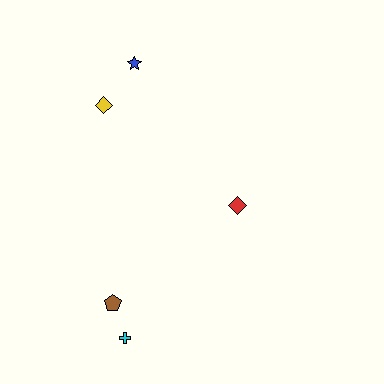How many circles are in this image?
There are no circles.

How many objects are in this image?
There are 5 objects.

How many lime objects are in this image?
There are no lime objects.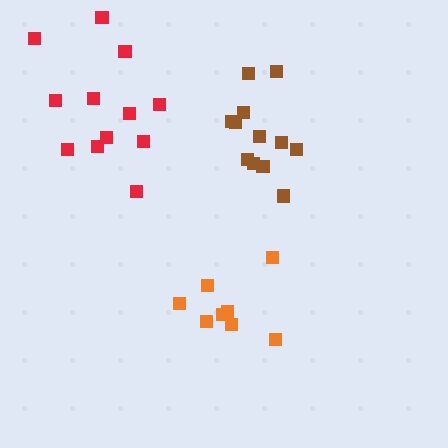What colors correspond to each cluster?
The clusters are colored: brown, orange, red.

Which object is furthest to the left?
The red cluster is leftmost.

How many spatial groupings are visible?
There are 3 spatial groupings.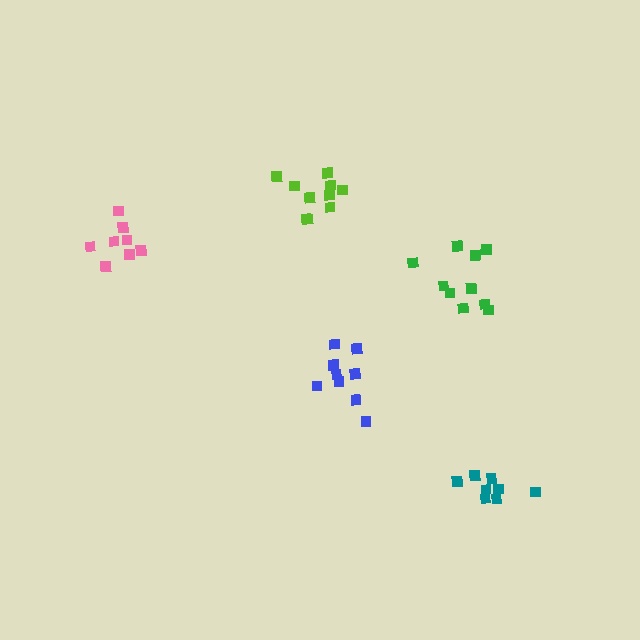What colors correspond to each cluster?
The clusters are colored: blue, pink, lime, green, teal.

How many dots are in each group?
Group 1: 9 dots, Group 2: 8 dots, Group 3: 10 dots, Group 4: 10 dots, Group 5: 8 dots (45 total).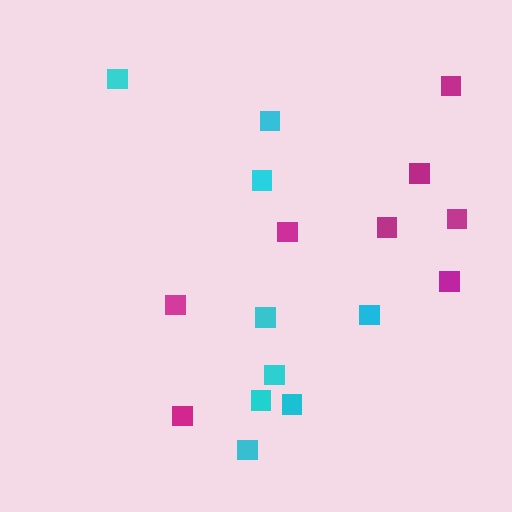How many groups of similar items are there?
There are 2 groups: one group of magenta squares (8) and one group of cyan squares (9).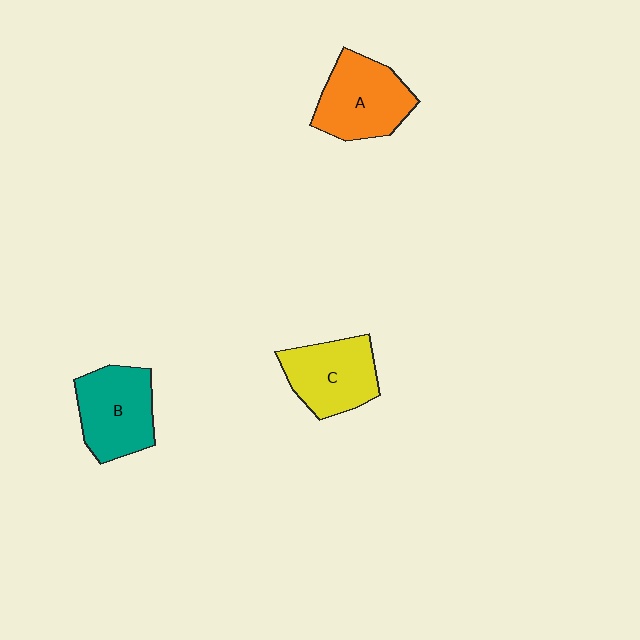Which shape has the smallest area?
Shape C (yellow).